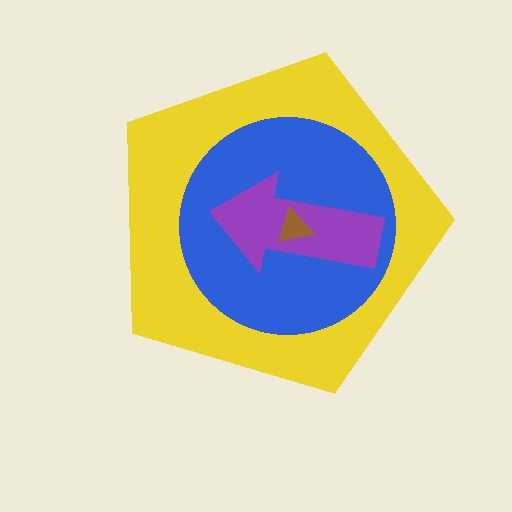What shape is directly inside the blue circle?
The purple arrow.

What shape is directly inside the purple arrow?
The brown triangle.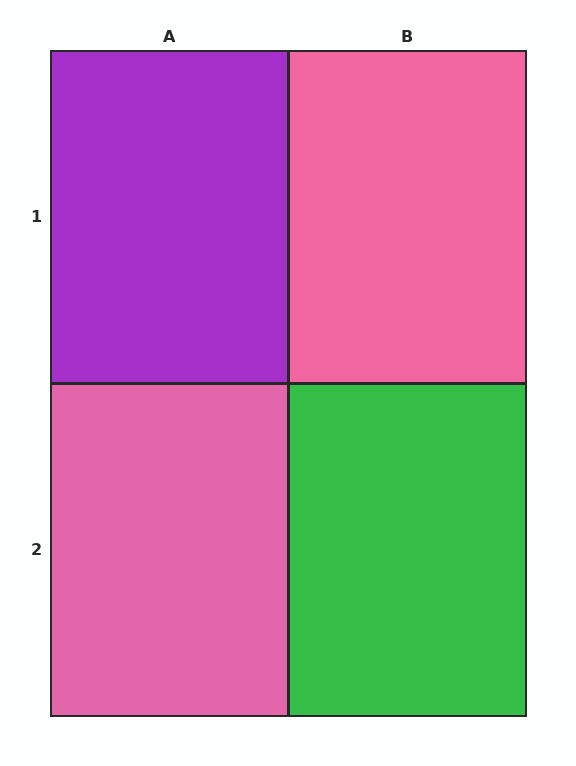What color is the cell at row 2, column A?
Pink.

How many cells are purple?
1 cell is purple.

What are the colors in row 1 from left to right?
Purple, pink.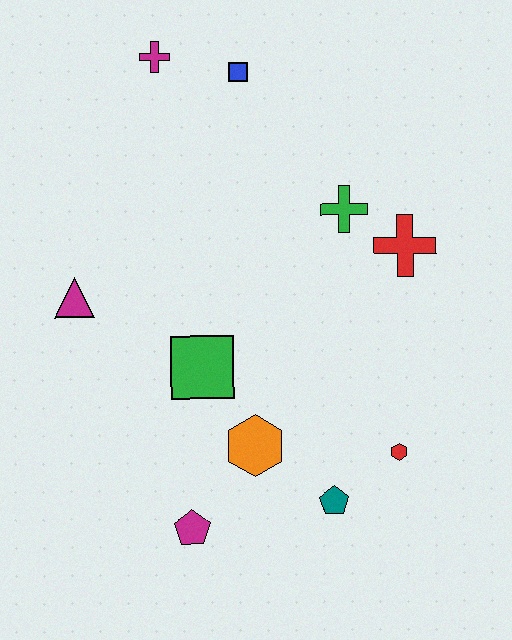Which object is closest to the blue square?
The magenta cross is closest to the blue square.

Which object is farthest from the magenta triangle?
The red hexagon is farthest from the magenta triangle.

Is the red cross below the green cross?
Yes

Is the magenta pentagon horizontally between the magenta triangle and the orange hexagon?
Yes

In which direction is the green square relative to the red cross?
The green square is to the left of the red cross.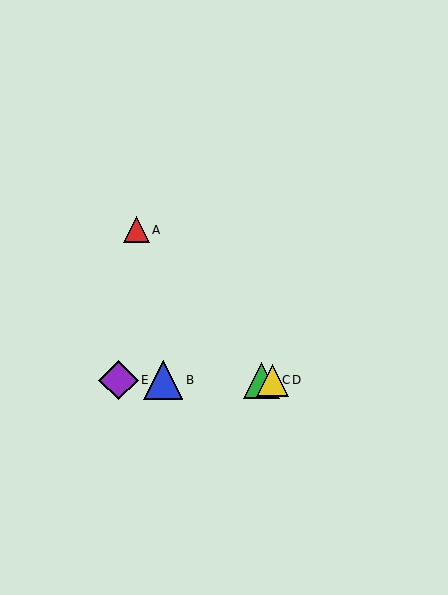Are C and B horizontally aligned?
Yes, both are at y≈380.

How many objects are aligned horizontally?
4 objects (B, C, D, E) are aligned horizontally.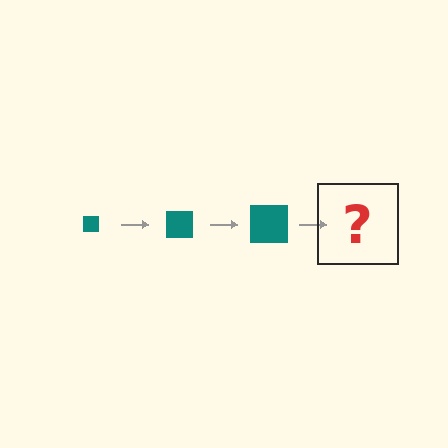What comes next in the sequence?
The next element should be a teal square, larger than the previous one.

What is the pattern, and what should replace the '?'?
The pattern is that the square gets progressively larger each step. The '?' should be a teal square, larger than the previous one.